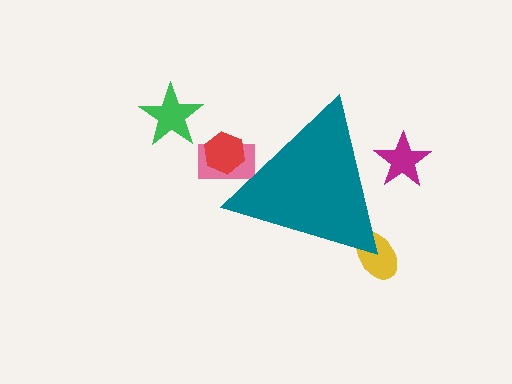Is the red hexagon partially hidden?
Yes, the red hexagon is partially hidden behind the teal triangle.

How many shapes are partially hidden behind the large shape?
4 shapes are partially hidden.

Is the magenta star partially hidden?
Yes, the magenta star is partially hidden behind the teal triangle.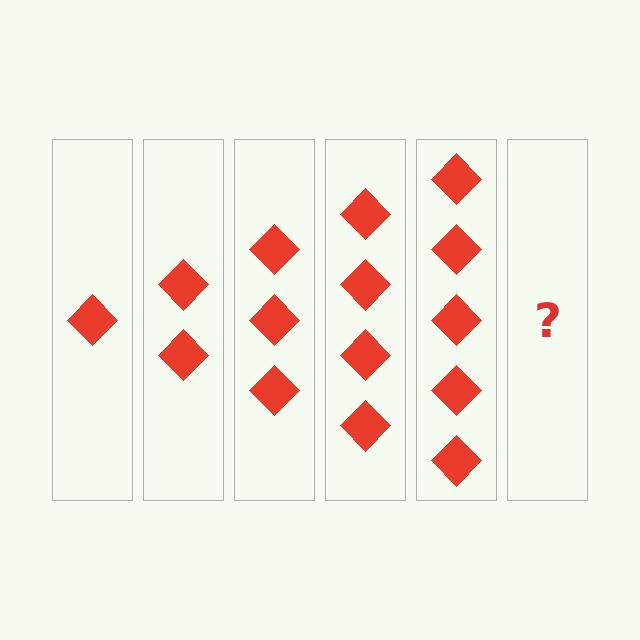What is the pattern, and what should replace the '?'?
The pattern is that each step adds one more diamond. The '?' should be 6 diamonds.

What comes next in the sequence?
The next element should be 6 diamonds.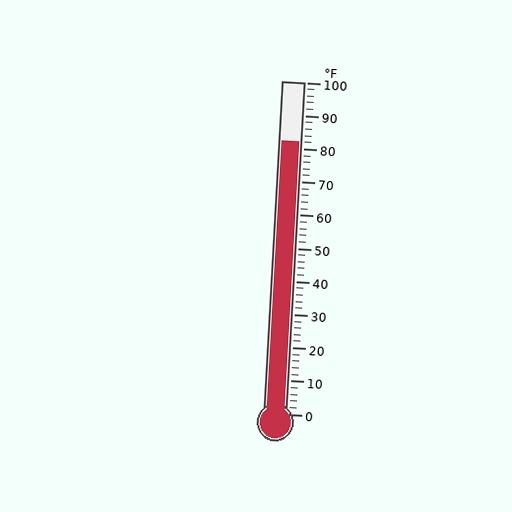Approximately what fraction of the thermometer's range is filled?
The thermometer is filled to approximately 80% of its range.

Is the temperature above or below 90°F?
The temperature is below 90°F.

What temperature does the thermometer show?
The thermometer shows approximately 82°F.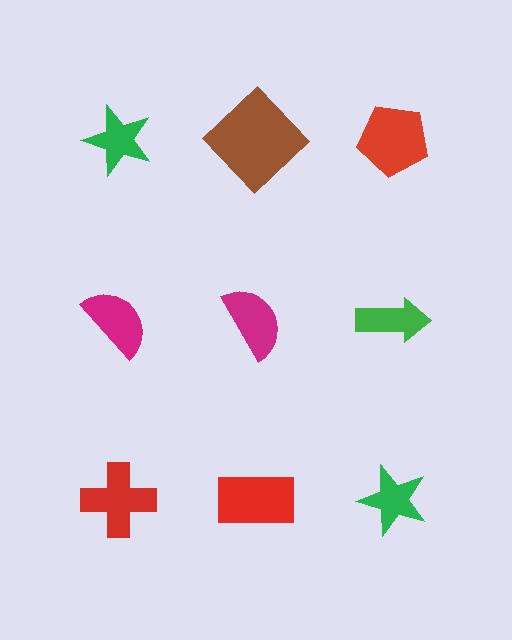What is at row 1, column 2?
A brown diamond.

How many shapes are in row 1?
3 shapes.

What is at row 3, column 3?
A green star.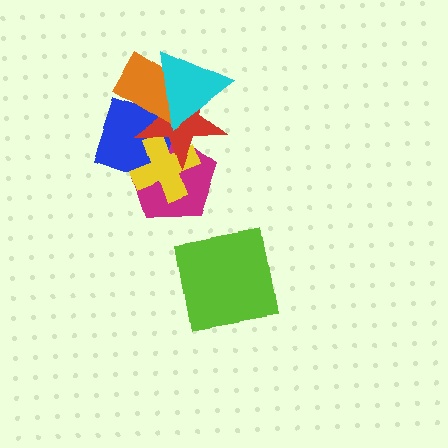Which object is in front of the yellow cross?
The red star is in front of the yellow cross.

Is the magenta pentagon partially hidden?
Yes, it is partially covered by another shape.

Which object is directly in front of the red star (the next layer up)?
The orange rectangle is directly in front of the red star.